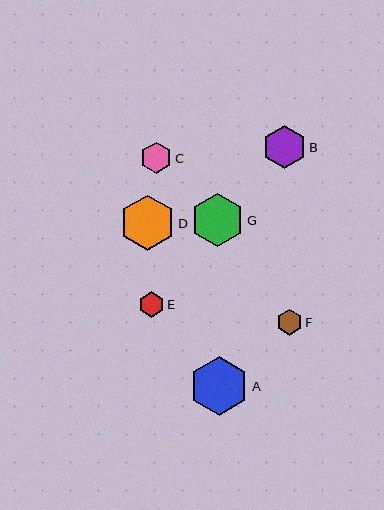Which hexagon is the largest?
Hexagon A is the largest with a size of approximately 60 pixels.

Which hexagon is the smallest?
Hexagon E is the smallest with a size of approximately 26 pixels.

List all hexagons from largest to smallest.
From largest to smallest: A, D, G, B, C, F, E.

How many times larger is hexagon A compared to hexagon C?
Hexagon A is approximately 1.9 times the size of hexagon C.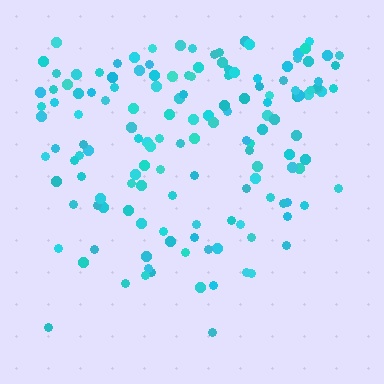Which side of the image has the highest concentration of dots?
The top.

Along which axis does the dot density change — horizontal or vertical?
Vertical.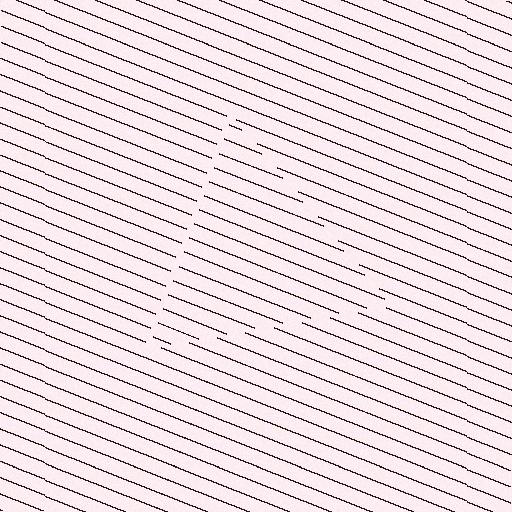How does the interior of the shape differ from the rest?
The interior of the shape contains the same grating, shifted by half a period — the contour is defined by the phase discontinuity where line-ends from the inner and outer gratings abut.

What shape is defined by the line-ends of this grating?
An illusory triangle. The interior of the shape contains the same grating, shifted by half a period — the contour is defined by the phase discontinuity where line-ends from the inner and outer gratings abut.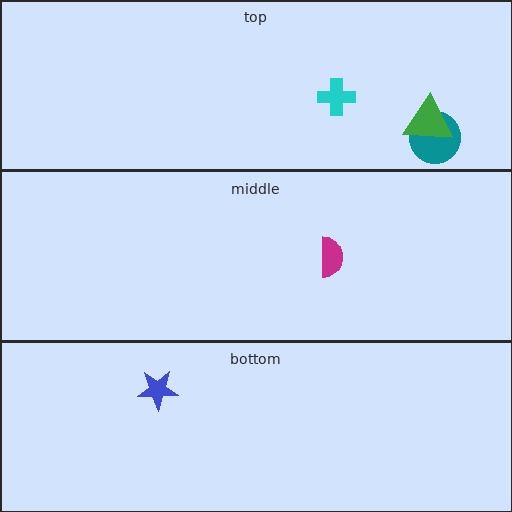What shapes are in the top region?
The cyan cross, the teal circle, the green triangle.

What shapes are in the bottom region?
The blue star.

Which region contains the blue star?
The bottom region.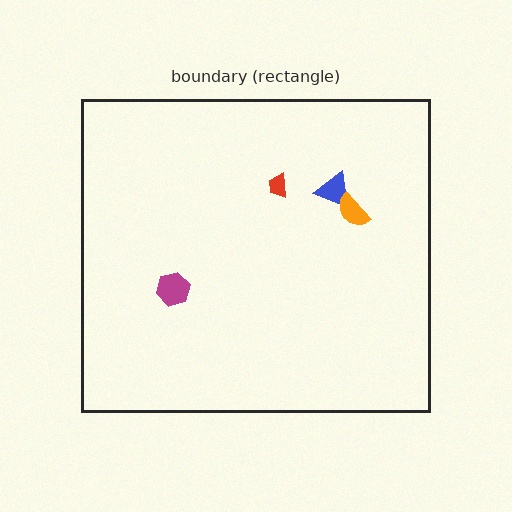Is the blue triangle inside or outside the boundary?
Inside.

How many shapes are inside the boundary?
4 inside, 0 outside.